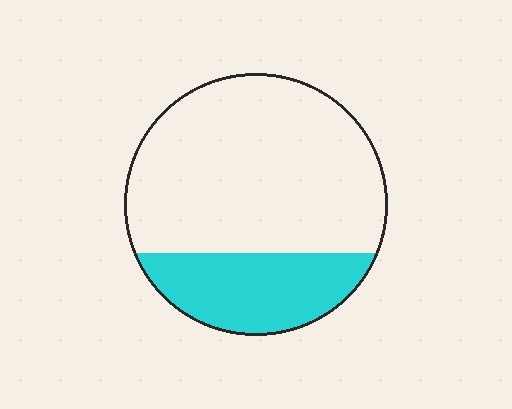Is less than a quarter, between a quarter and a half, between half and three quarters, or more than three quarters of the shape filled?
Between a quarter and a half.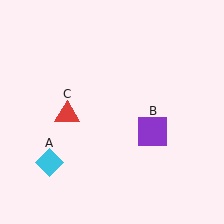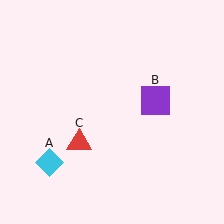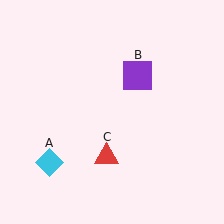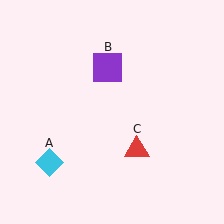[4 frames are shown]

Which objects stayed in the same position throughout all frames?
Cyan diamond (object A) remained stationary.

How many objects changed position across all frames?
2 objects changed position: purple square (object B), red triangle (object C).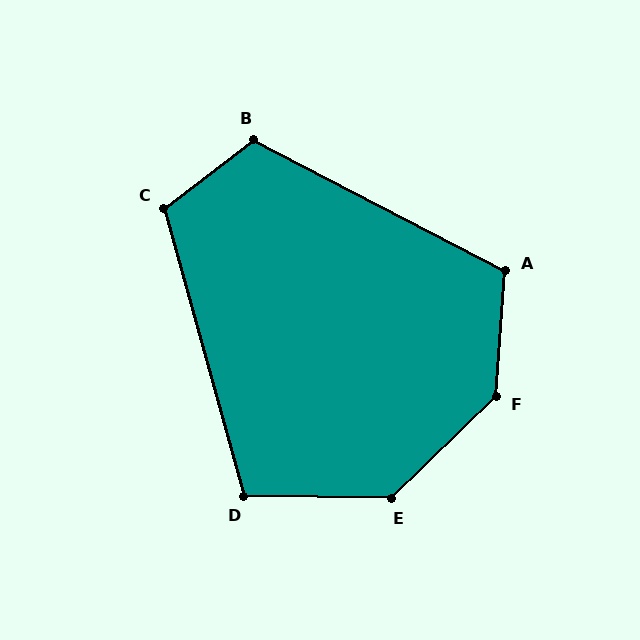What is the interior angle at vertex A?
Approximately 113 degrees (obtuse).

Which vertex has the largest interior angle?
F, at approximately 138 degrees.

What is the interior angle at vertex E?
Approximately 135 degrees (obtuse).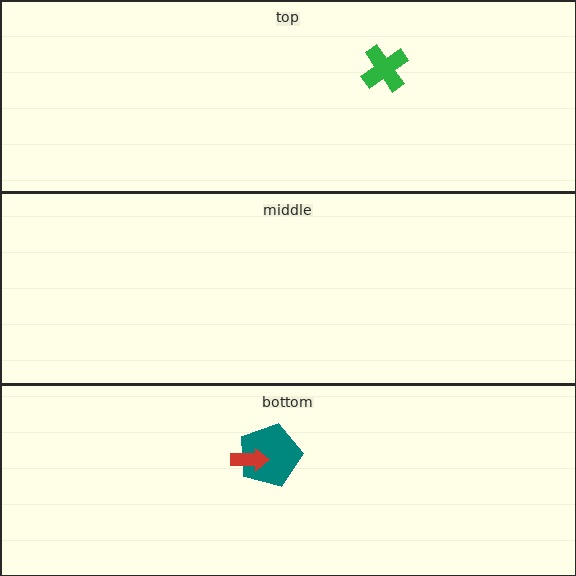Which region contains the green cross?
The top region.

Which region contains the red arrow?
The bottom region.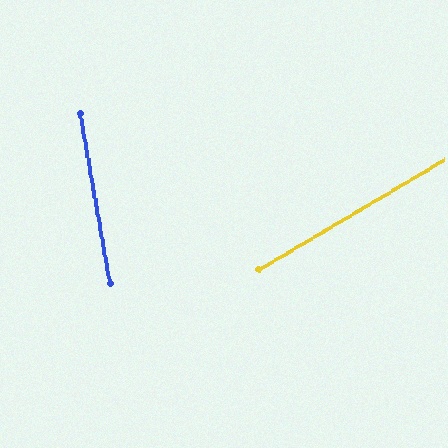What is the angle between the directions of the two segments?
Approximately 70 degrees.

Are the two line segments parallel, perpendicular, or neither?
Neither parallel nor perpendicular — they differ by about 70°.